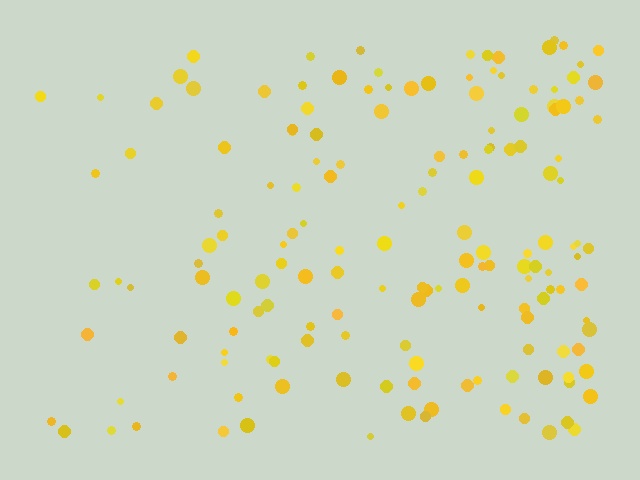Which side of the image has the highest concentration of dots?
The right.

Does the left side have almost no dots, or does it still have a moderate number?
Still a moderate number, just noticeably fewer than the right.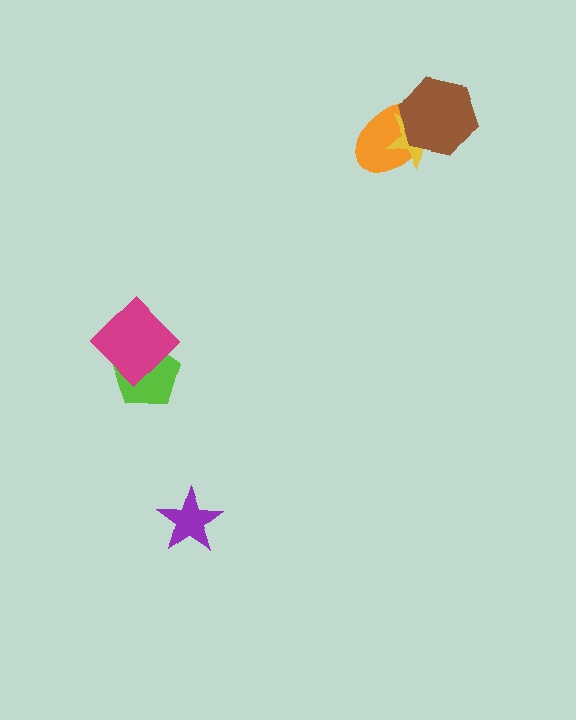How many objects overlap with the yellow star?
2 objects overlap with the yellow star.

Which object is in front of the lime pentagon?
The magenta diamond is in front of the lime pentagon.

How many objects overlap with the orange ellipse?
2 objects overlap with the orange ellipse.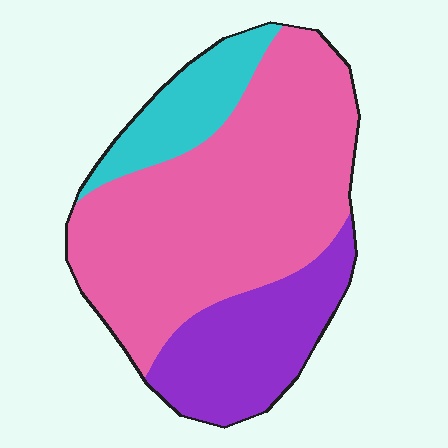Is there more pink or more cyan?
Pink.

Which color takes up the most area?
Pink, at roughly 60%.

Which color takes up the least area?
Cyan, at roughly 15%.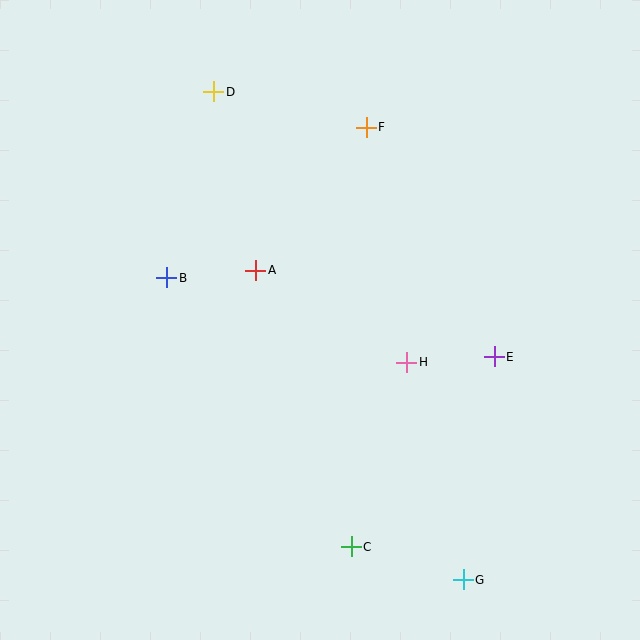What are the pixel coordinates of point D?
Point D is at (214, 92).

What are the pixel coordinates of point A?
Point A is at (256, 270).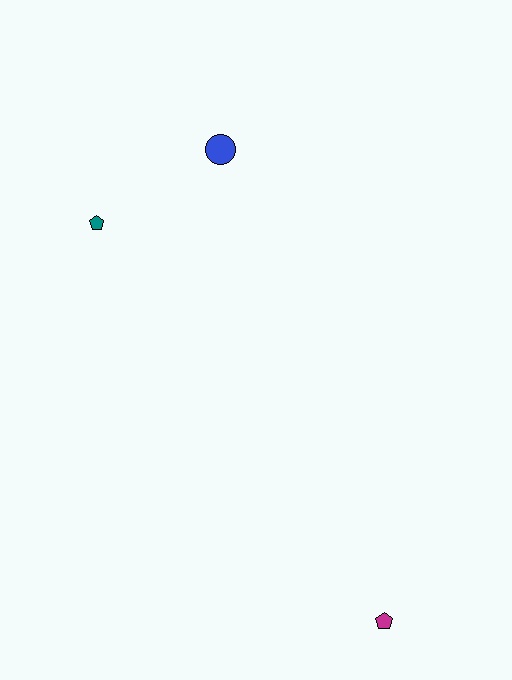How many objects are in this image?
There are 3 objects.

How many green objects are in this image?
There are no green objects.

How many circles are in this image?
There is 1 circle.